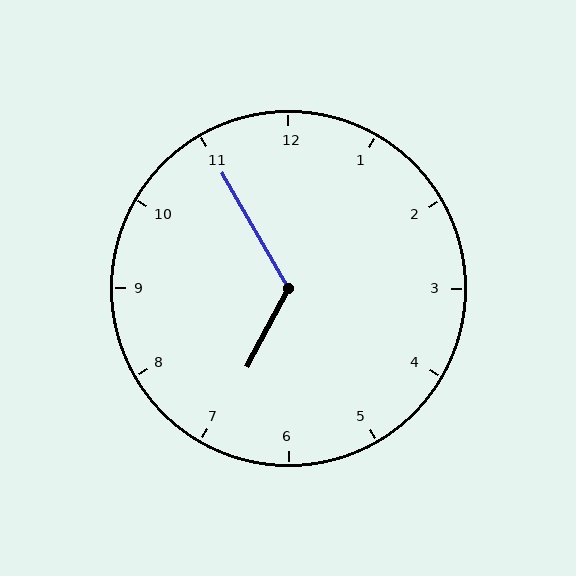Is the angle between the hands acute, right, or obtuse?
It is obtuse.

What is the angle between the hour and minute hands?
Approximately 122 degrees.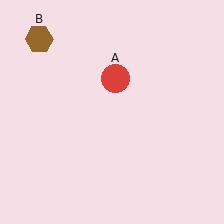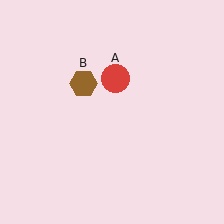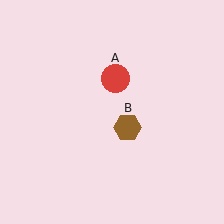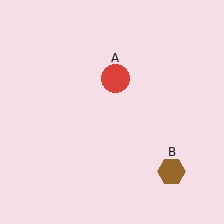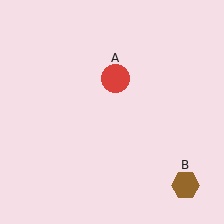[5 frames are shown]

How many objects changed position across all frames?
1 object changed position: brown hexagon (object B).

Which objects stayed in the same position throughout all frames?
Red circle (object A) remained stationary.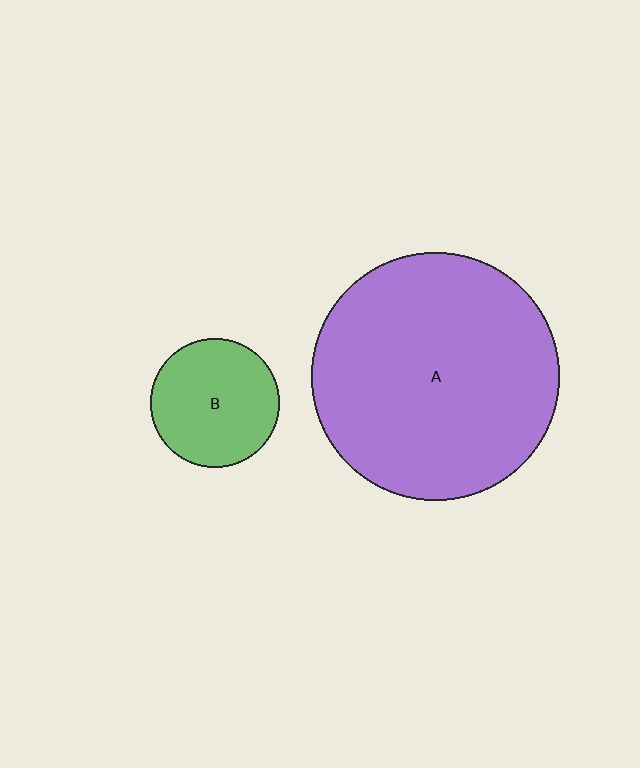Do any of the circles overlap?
No, none of the circles overlap.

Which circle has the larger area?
Circle A (purple).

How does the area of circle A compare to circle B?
Approximately 3.7 times.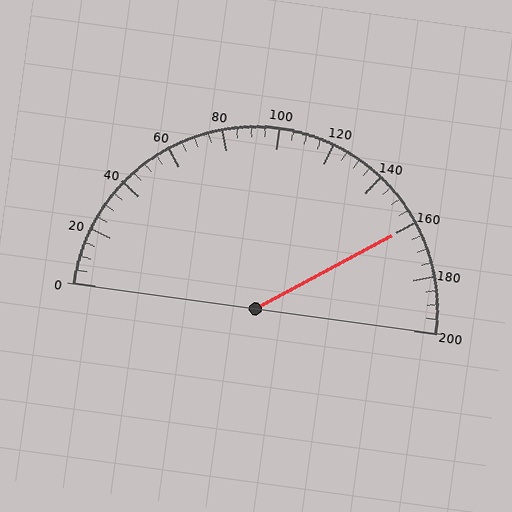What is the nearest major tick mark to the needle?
The nearest major tick mark is 160.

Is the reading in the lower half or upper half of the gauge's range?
The reading is in the upper half of the range (0 to 200).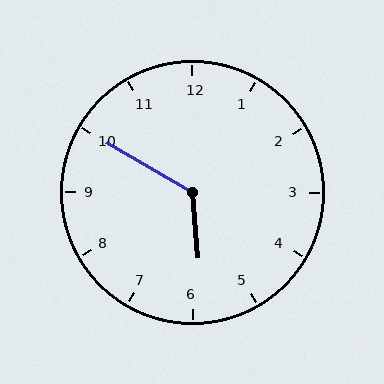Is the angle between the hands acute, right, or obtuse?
It is obtuse.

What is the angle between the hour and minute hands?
Approximately 125 degrees.